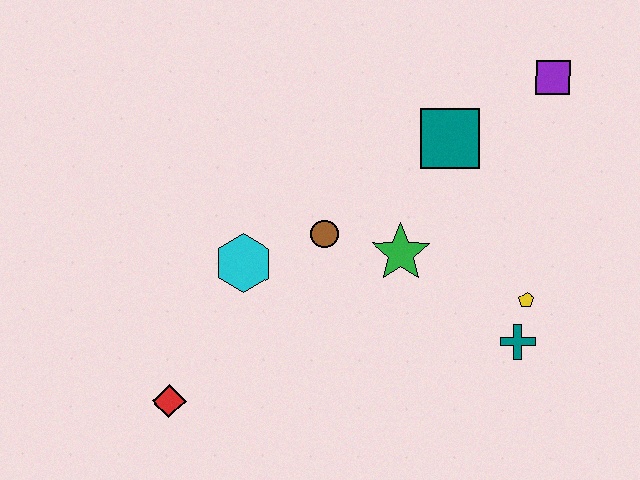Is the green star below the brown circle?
Yes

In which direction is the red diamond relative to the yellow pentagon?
The red diamond is to the left of the yellow pentagon.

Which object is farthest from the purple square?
The red diamond is farthest from the purple square.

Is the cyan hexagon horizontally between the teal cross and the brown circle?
No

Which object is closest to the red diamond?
The cyan hexagon is closest to the red diamond.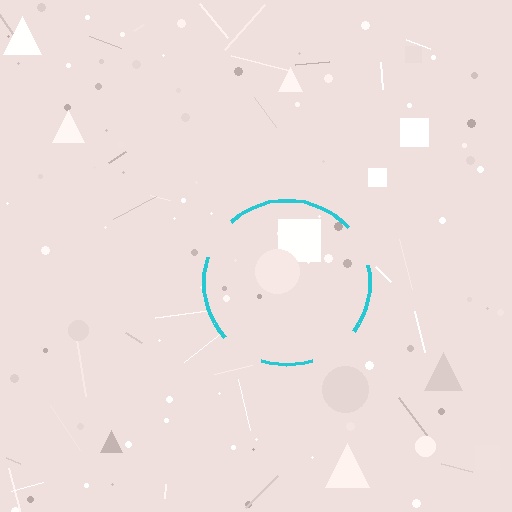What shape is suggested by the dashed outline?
The dashed outline suggests a circle.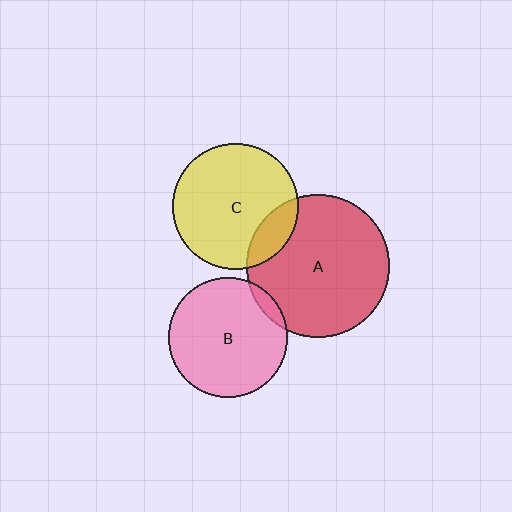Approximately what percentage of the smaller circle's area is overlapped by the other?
Approximately 5%.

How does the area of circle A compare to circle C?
Approximately 1.3 times.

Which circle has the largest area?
Circle A (red).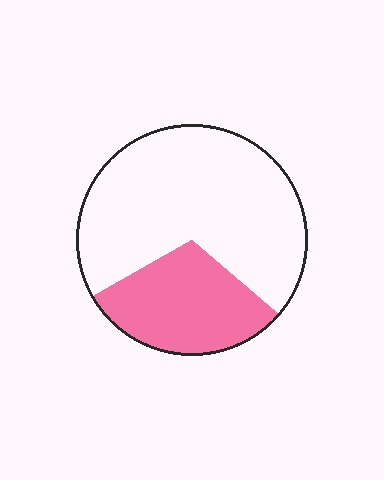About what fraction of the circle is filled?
About one third (1/3).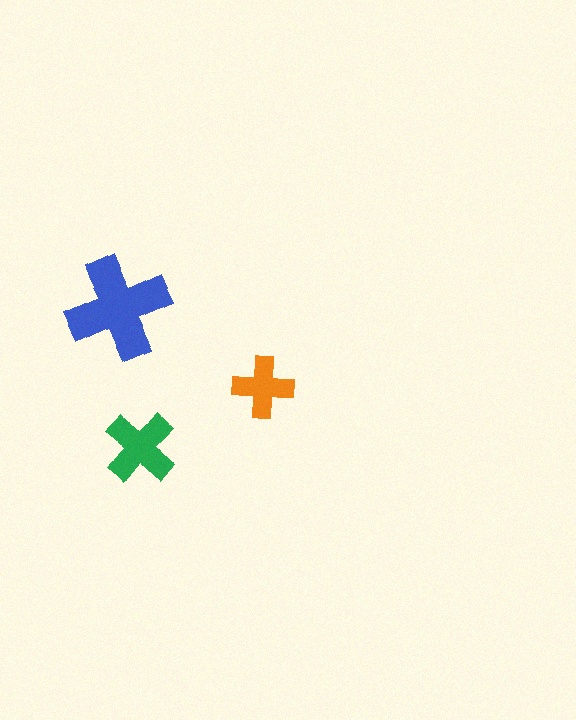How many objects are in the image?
There are 3 objects in the image.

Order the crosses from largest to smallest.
the blue one, the green one, the orange one.